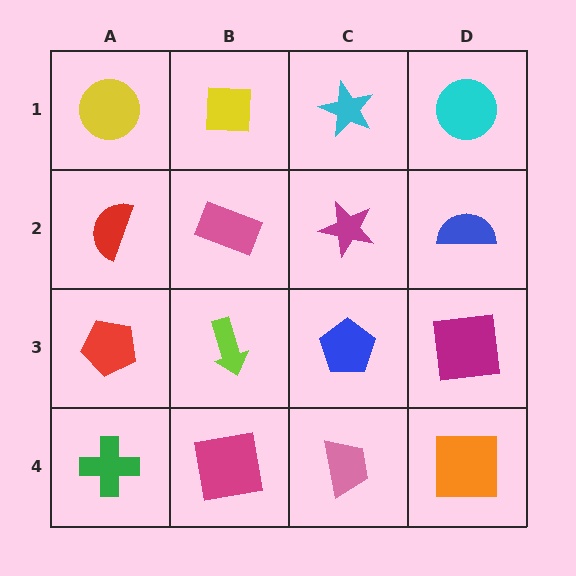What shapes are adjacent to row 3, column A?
A red semicircle (row 2, column A), a green cross (row 4, column A), a lime arrow (row 3, column B).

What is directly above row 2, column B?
A yellow square.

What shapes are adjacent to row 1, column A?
A red semicircle (row 2, column A), a yellow square (row 1, column B).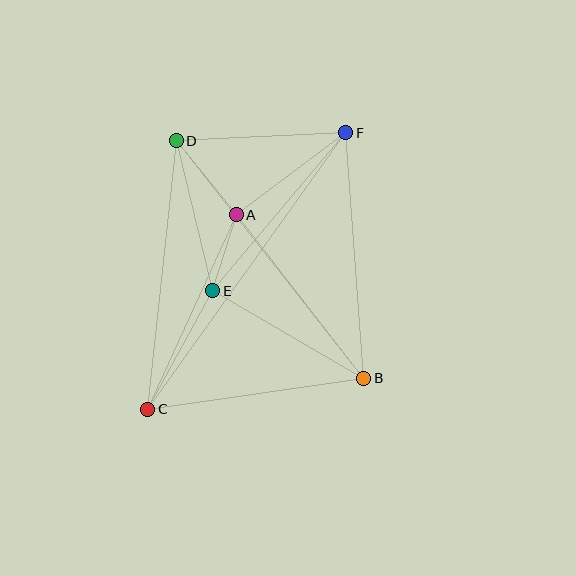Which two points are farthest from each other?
Points C and F are farthest from each other.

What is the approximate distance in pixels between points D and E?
The distance between D and E is approximately 154 pixels.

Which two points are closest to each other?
Points A and E are closest to each other.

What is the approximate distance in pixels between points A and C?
The distance between A and C is approximately 214 pixels.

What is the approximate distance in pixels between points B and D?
The distance between B and D is approximately 302 pixels.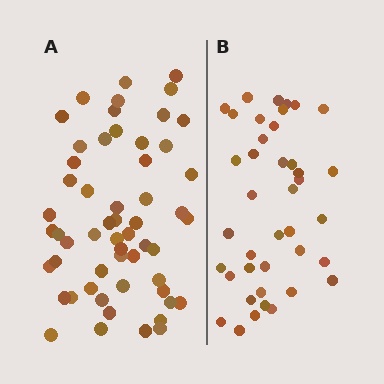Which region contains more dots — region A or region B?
Region A (the left region) has more dots.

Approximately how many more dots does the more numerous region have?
Region A has approximately 15 more dots than region B.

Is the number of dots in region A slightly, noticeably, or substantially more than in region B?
Region A has noticeably more, but not dramatically so. The ratio is roughly 1.4 to 1.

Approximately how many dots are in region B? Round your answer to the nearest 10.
About 40 dots.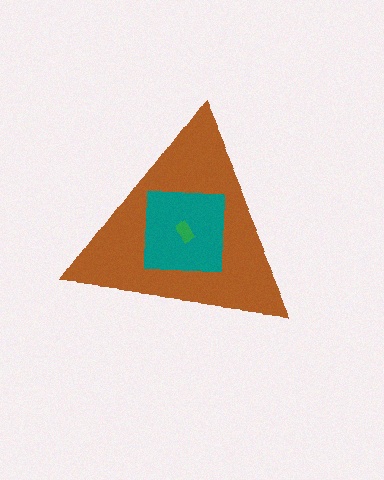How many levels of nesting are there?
3.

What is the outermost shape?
The brown triangle.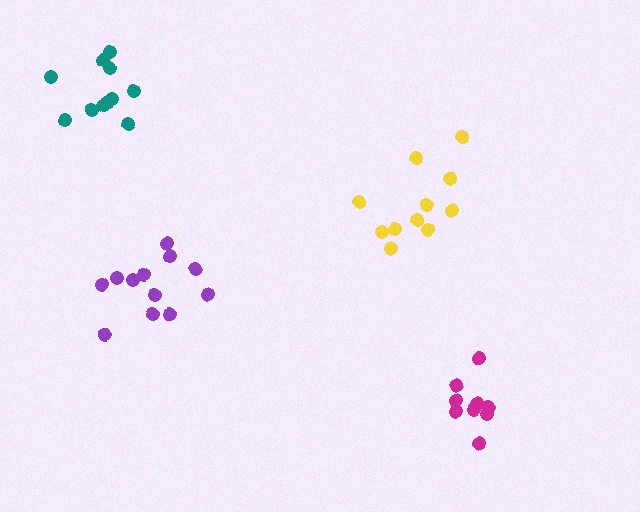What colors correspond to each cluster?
The clusters are colored: teal, yellow, magenta, purple.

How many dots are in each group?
Group 1: 11 dots, Group 2: 11 dots, Group 3: 9 dots, Group 4: 12 dots (43 total).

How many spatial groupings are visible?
There are 4 spatial groupings.